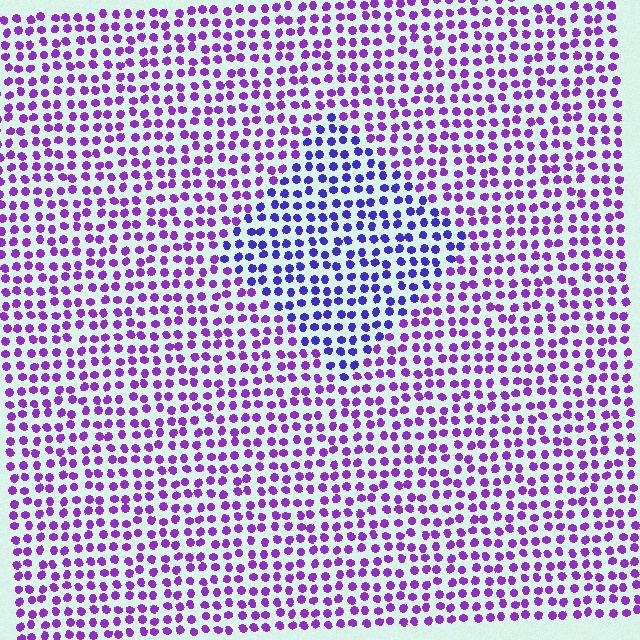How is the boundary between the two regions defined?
The boundary is defined purely by a slight shift in hue (about 34 degrees). Spacing, size, and orientation are identical on both sides.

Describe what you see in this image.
The image is filled with small purple elements in a uniform arrangement. A diamond-shaped region is visible where the elements are tinted to a slightly different hue, forming a subtle color boundary.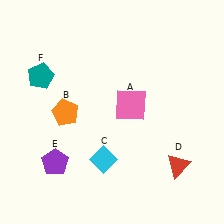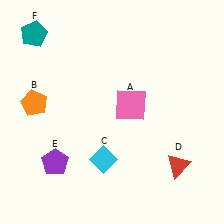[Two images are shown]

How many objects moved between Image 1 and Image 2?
2 objects moved between the two images.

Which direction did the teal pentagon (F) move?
The teal pentagon (F) moved up.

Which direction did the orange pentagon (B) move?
The orange pentagon (B) moved left.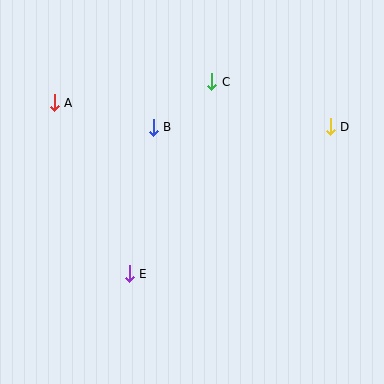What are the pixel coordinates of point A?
Point A is at (54, 103).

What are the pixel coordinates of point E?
Point E is at (129, 274).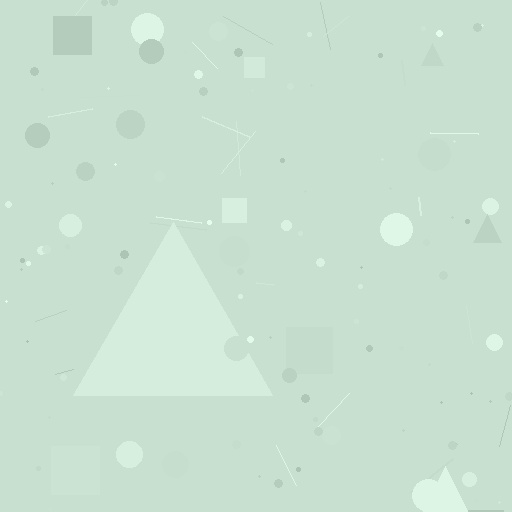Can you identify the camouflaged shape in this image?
The camouflaged shape is a triangle.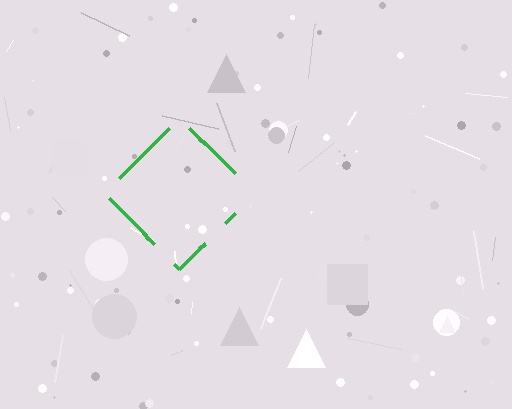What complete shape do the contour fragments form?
The contour fragments form a diamond.